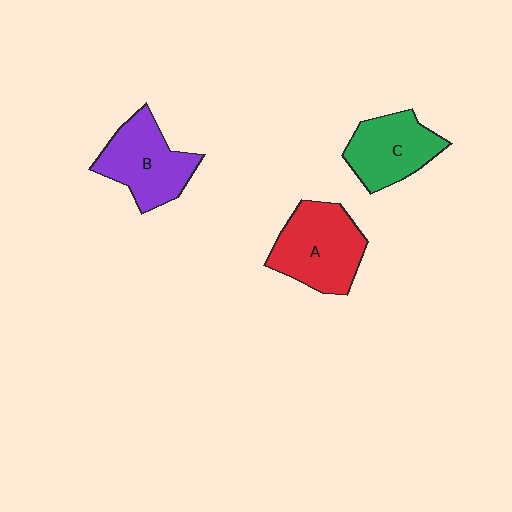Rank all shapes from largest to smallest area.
From largest to smallest: A (red), B (purple), C (green).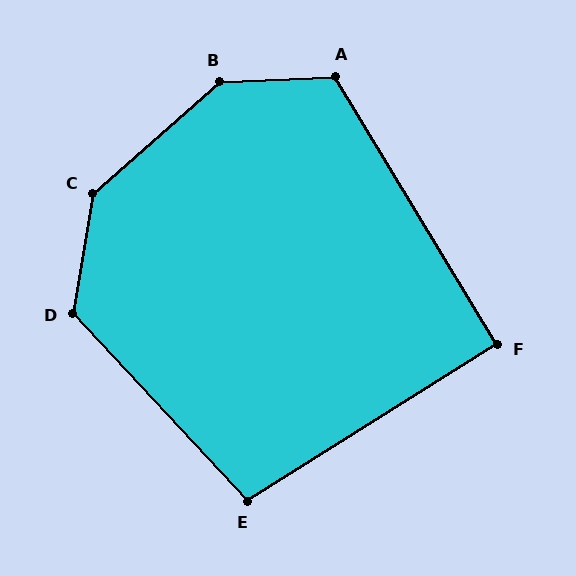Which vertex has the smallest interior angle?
F, at approximately 91 degrees.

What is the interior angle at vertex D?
Approximately 128 degrees (obtuse).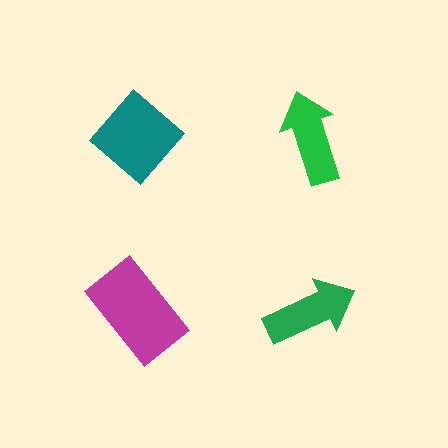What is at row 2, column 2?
A green arrow.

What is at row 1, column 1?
A teal diamond.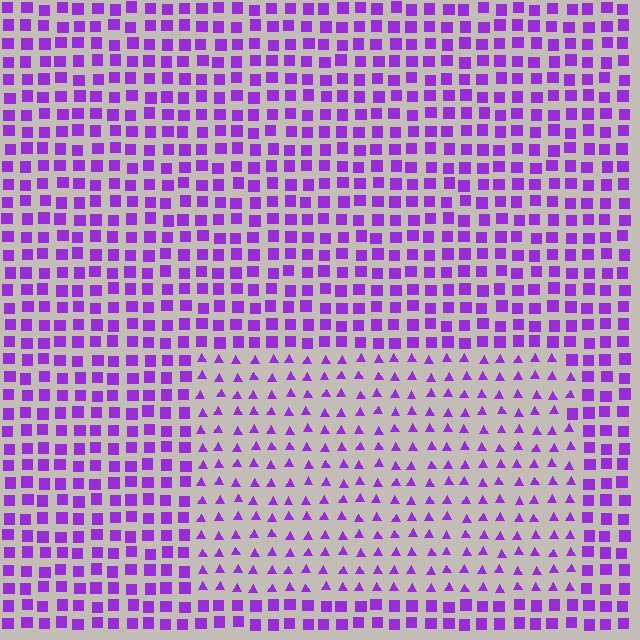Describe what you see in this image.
The image is filled with small purple elements arranged in a uniform grid. A rectangle-shaped region contains triangles, while the surrounding area contains squares. The boundary is defined purely by the change in element shape.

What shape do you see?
I see a rectangle.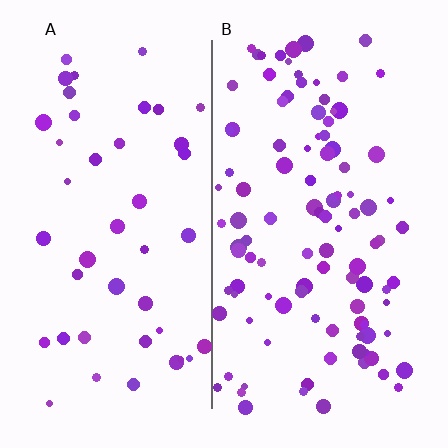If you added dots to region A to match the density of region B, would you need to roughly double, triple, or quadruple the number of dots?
Approximately double.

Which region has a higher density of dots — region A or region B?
B (the right).